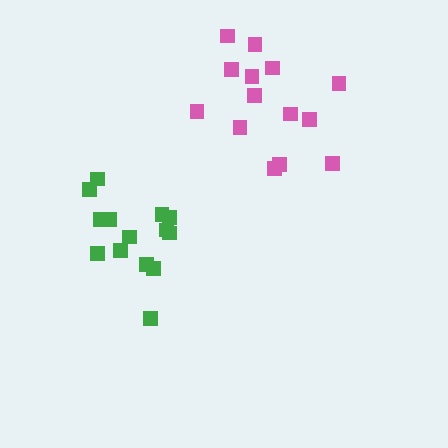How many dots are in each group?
Group 1: 14 dots, Group 2: 14 dots (28 total).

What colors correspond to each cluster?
The clusters are colored: green, pink.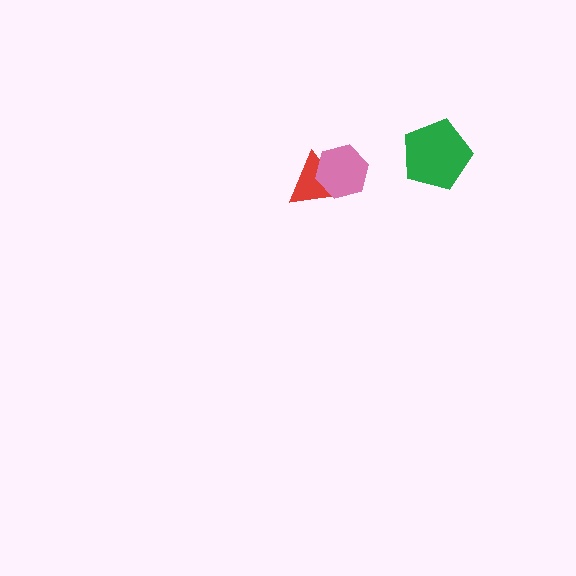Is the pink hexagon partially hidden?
No, no other shape covers it.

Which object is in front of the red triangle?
The pink hexagon is in front of the red triangle.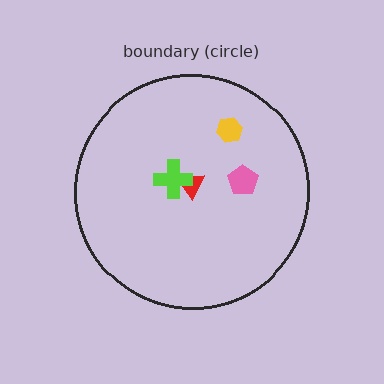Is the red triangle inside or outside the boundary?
Inside.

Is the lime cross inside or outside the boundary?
Inside.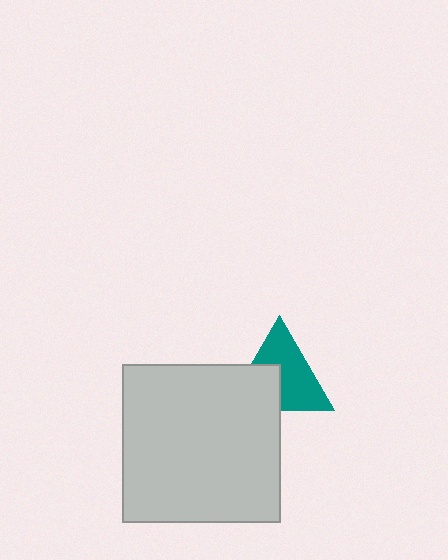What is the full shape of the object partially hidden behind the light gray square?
The partially hidden object is a teal triangle.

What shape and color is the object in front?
The object in front is a light gray square.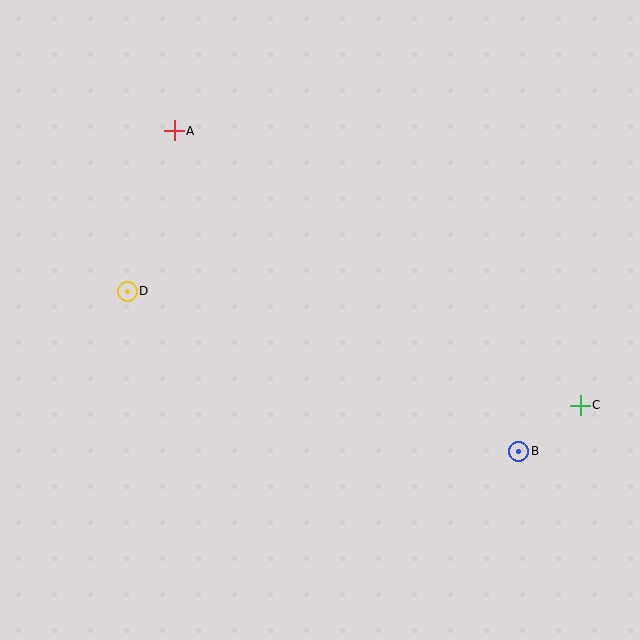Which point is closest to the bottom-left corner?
Point D is closest to the bottom-left corner.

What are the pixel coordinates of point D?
Point D is at (127, 291).